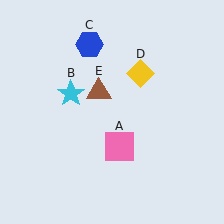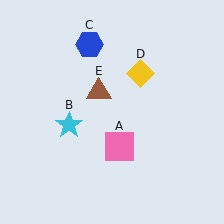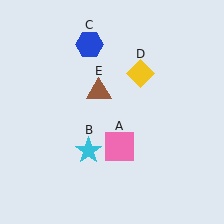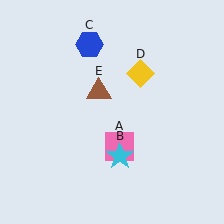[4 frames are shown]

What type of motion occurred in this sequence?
The cyan star (object B) rotated counterclockwise around the center of the scene.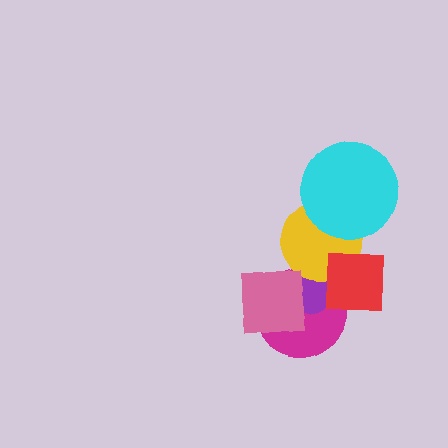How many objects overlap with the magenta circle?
4 objects overlap with the magenta circle.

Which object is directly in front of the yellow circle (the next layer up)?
The cyan circle is directly in front of the yellow circle.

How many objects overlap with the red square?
3 objects overlap with the red square.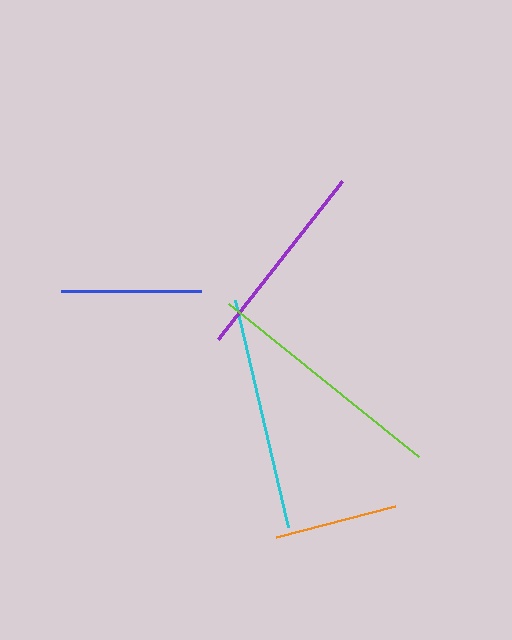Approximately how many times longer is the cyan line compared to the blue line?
The cyan line is approximately 1.7 times the length of the blue line.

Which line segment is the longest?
The lime line is the longest at approximately 244 pixels.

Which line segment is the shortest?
The orange line is the shortest at approximately 123 pixels.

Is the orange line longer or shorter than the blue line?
The blue line is longer than the orange line.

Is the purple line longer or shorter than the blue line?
The purple line is longer than the blue line.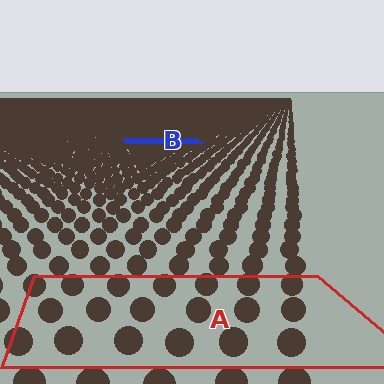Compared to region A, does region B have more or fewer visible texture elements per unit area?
Region B has more texture elements per unit area — they are packed more densely because it is farther away.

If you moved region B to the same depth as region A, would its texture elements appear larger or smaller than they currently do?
They would appear larger. At a closer depth, the same texture elements are projected at a bigger on-screen size.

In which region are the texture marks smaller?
The texture marks are smaller in region B, because it is farther away.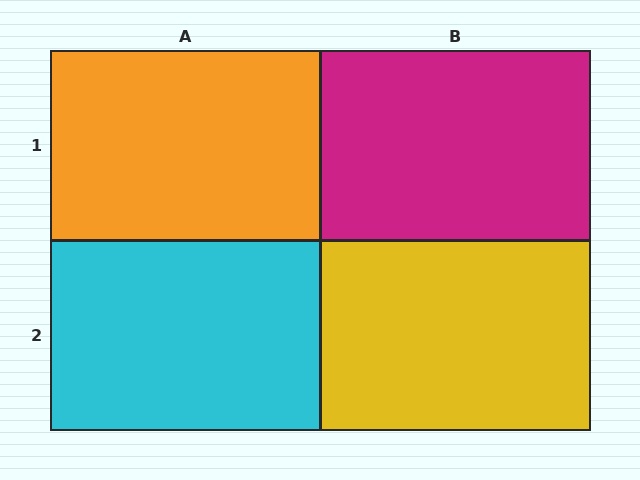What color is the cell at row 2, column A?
Cyan.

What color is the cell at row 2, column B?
Yellow.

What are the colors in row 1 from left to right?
Orange, magenta.